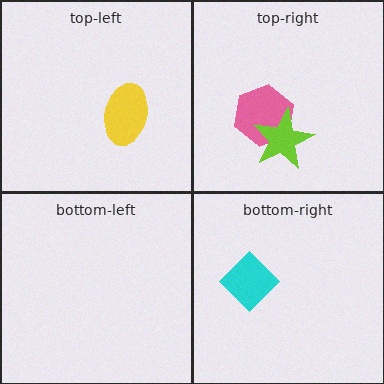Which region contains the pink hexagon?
The top-right region.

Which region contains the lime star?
The top-right region.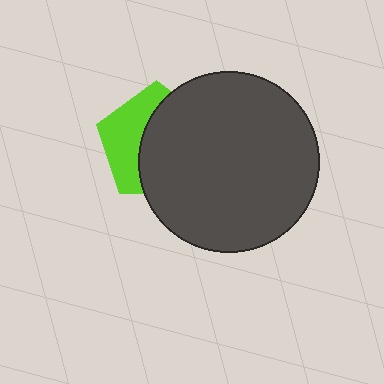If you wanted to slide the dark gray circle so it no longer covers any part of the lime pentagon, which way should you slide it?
Slide it right — that is the most direct way to separate the two shapes.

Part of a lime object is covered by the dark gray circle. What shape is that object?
It is a pentagon.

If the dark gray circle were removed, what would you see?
You would see the complete lime pentagon.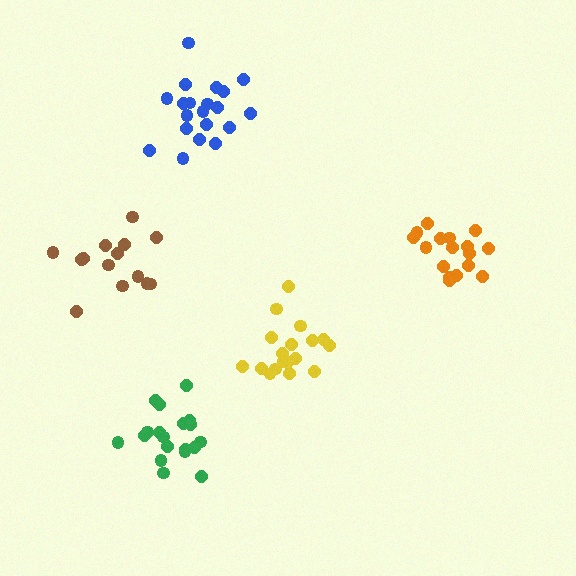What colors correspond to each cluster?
The clusters are colored: brown, green, blue, orange, yellow.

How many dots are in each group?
Group 1: 14 dots, Group 2: 19 dots, Group 3: 20 dots, Group 4: 17 dots, Group 5: 18 dots (88 total).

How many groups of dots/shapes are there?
There are 5 groups.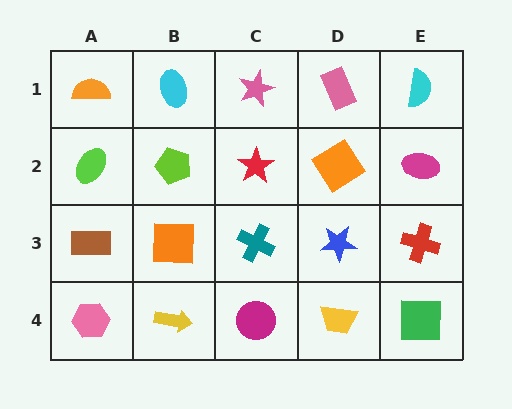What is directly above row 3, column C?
A red star.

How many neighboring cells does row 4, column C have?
3.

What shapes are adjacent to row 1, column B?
A lime pentagon (row 2, column B), an orange semicircle (row 1, column A), a pink star (row 1, column C).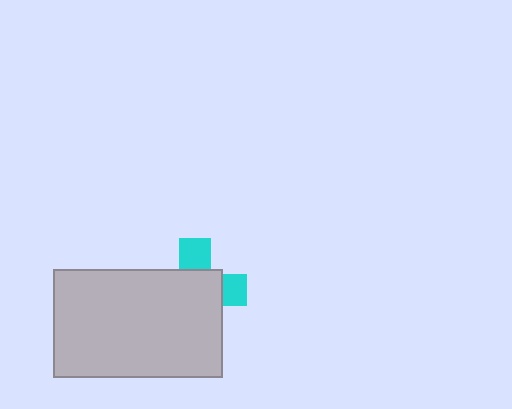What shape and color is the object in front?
The object in front is a light gray rectangle.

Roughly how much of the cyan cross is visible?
A small part of it is visible (roughly 32%).